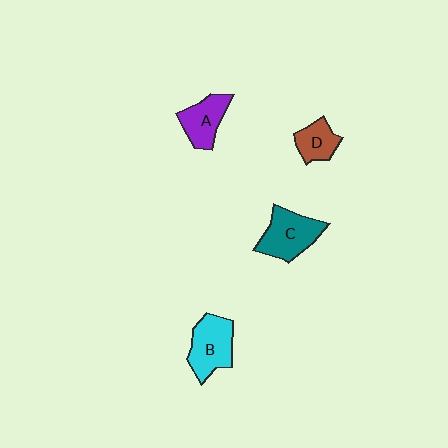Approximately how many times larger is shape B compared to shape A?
Approximately 1.3 times.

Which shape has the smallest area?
Shape D (brown).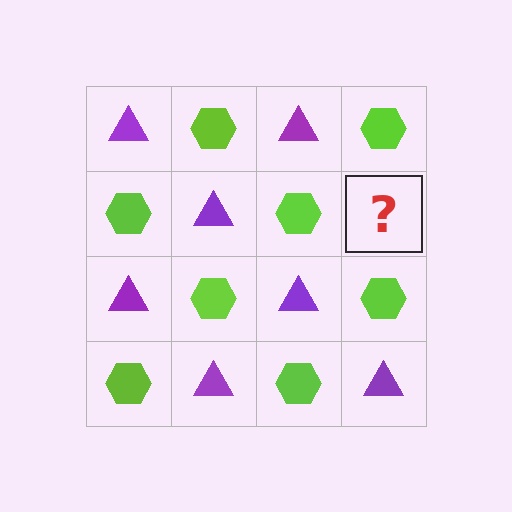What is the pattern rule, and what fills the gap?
The rule is that it alternates purple triangle and lime hexagon in a checkerboard pattern. The gap should be filled with a purple triangle.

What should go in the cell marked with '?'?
The missing cell should contain a purple triangle.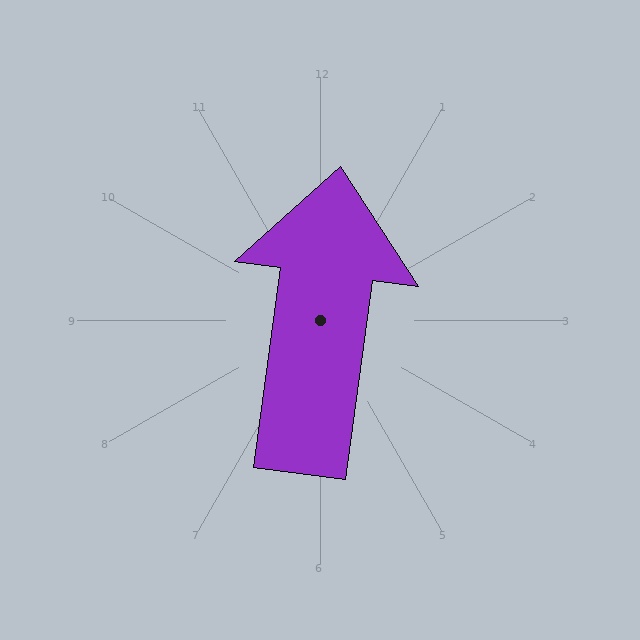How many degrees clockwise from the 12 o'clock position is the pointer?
Approximately 8 degrees.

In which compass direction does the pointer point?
North.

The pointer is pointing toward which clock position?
Roughly 12 o'clock.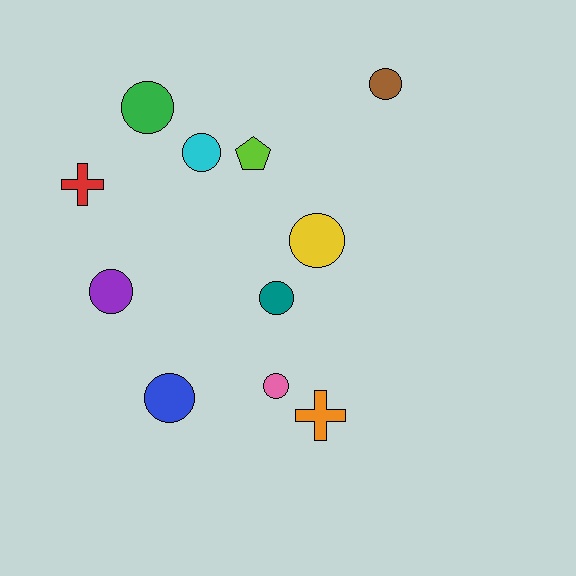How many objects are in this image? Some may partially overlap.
There are 11 objects.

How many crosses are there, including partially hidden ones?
There are 2 crosses.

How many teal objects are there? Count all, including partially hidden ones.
There is 1 teal object.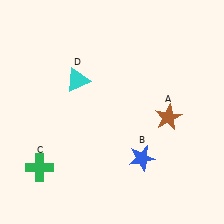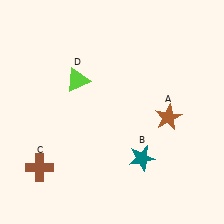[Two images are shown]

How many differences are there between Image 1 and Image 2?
There are 3 differences between the two images.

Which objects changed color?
B changed from blue to teal. C changed from green to brown. D changed from cyan to lime.